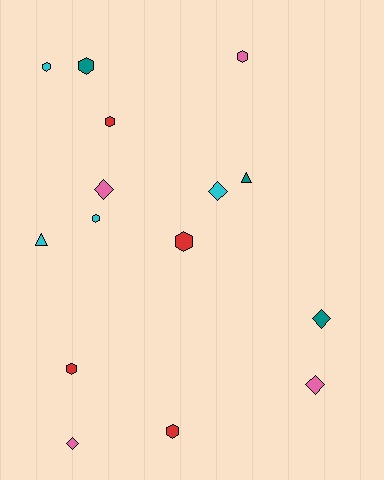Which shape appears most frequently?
Hexagon, with 8 objects.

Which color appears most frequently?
Cyan, with 4 objects.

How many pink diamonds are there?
There are 3 pink diamonds.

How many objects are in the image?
There are 15 objects.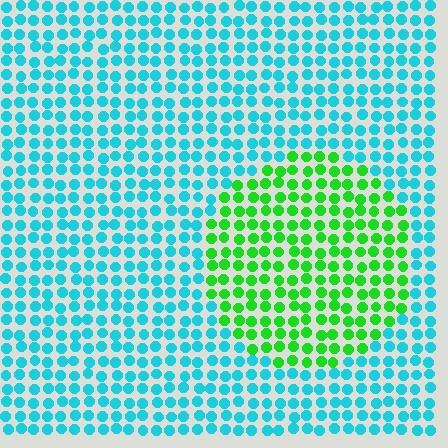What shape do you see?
I see a circle.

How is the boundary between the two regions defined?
The boundary is defined purely by a slight shift in hue (about 62 degrees). Spacing, size, and orientation are identical on both sides.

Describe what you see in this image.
The image is filled with small cyan elements in a uniform arrangement. A circle-shaped region is visible where the elements are tinted to a slightly different hue, forming a subtle color boundary.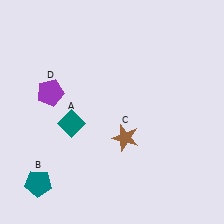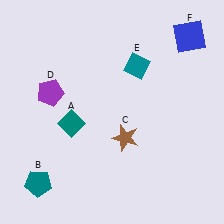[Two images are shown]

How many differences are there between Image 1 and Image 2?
There are 2 differences between the two images.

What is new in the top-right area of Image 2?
A teal diamond (E) was added in the top-right area of Image 2.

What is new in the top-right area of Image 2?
A blue square (F) was added in the top-right area of Image 2.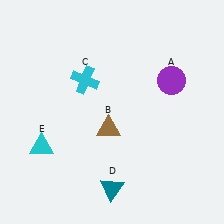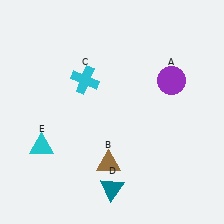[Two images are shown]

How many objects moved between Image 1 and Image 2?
1 object moved between the two images.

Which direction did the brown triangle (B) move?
The brown triangle (B) moved down.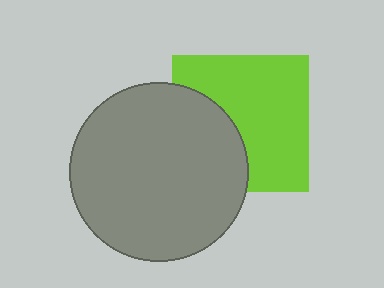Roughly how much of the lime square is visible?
About half of it is visible (roughly 64%).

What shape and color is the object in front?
The object in front is a gray circle.